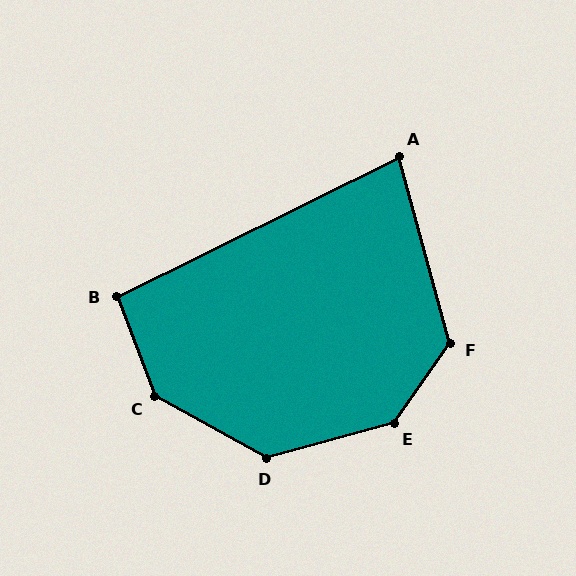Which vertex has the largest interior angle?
E, at approximately 141 degrees.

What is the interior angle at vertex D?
Approximately 135 degrees (obtuse).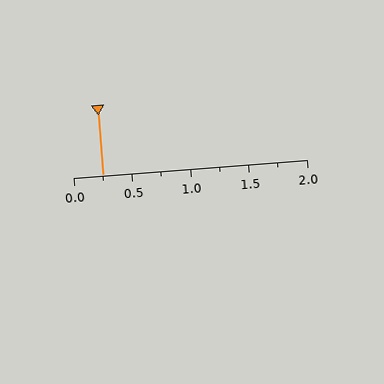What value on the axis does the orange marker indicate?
The marker indicates approximately 0.25.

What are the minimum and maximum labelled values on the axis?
The axis runs from 0.0 to 2.0.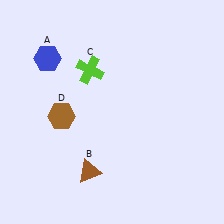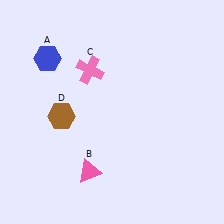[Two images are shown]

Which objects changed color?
B changed from brown to pink. C changed from lime to pink.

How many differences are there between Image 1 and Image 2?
There are 2 differences between the two images.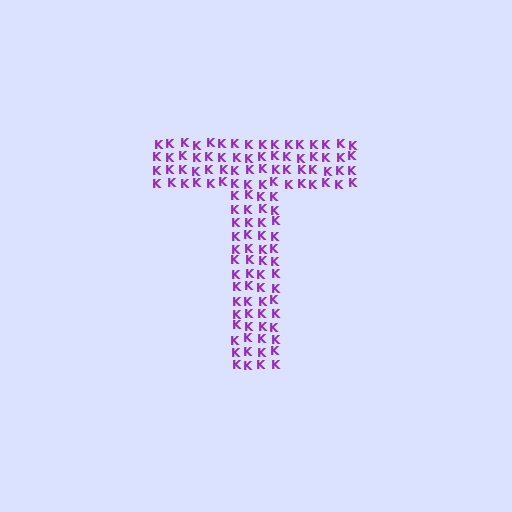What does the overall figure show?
The overall figure shows the letter T.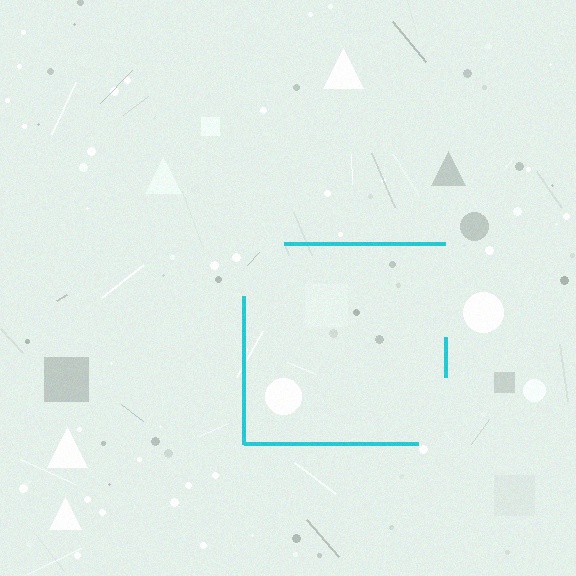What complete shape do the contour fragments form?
The contour fragments form a square.